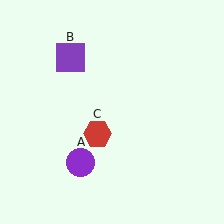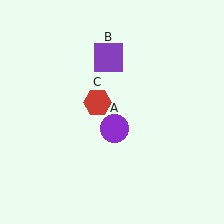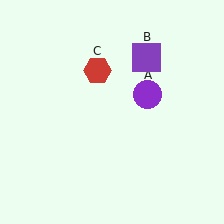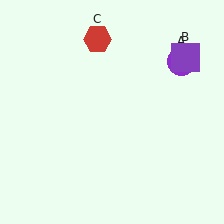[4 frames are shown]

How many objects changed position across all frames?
3 objects changed position: purple circle (object A), purple square (object B), red hexagon (object C).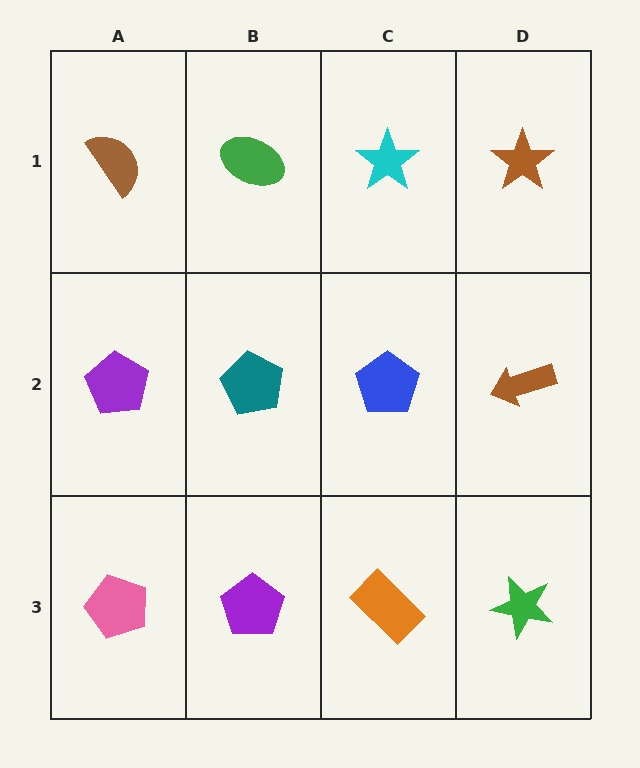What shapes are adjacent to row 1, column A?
A purple pentagon (row 2, column A), a green ellipse (row 1, column B).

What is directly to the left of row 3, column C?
A purple pentagon.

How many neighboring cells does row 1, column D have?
2.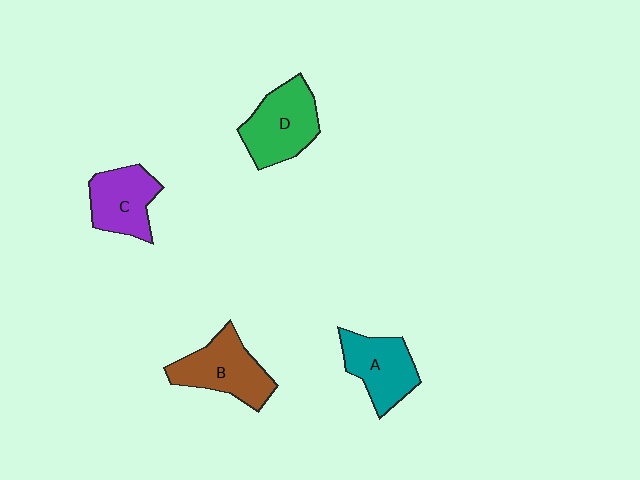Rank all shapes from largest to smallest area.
From largest to smallest: D (green), B (brown), A (teal), C (purple).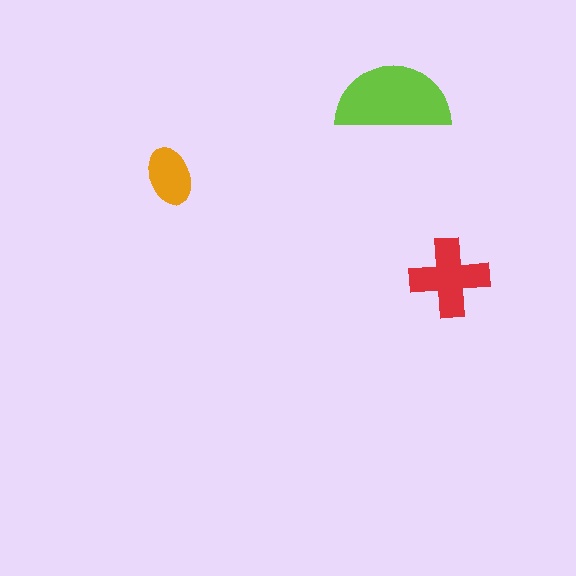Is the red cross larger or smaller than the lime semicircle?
Smaller.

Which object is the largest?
The lime semicircle.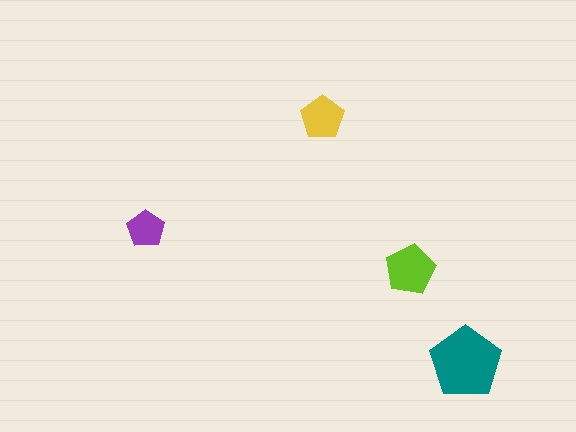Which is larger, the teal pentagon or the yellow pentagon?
The teal one.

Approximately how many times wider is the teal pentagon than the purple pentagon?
About 2 times wider.